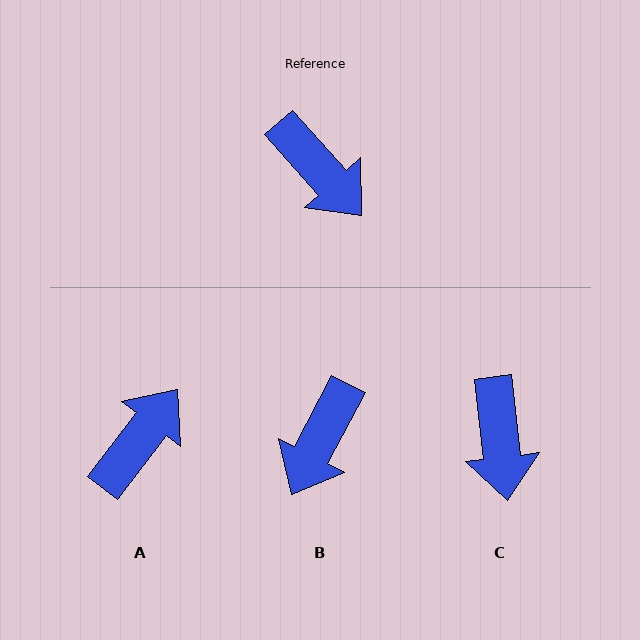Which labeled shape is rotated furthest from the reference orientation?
A, about 101 degrees away.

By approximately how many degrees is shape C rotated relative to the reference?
Approximately 35 degrees clockwise.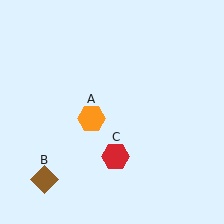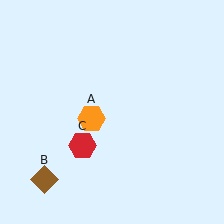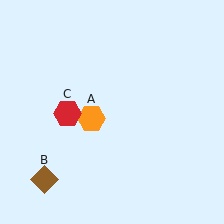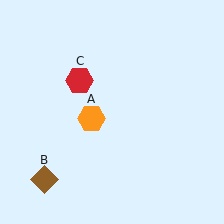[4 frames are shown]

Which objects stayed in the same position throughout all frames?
Orange hexagon (object A) and brown diamond (object B) remained stationary.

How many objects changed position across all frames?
1 object changed position: red hexagon (object C).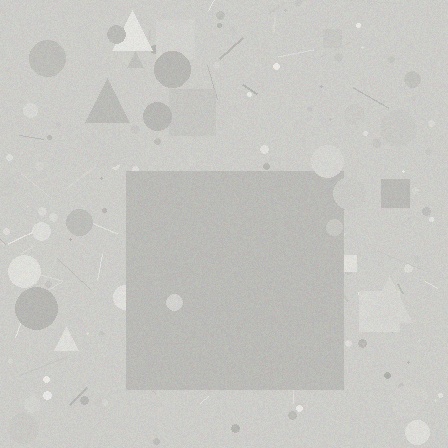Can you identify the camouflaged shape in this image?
The camouflaged shape is a square.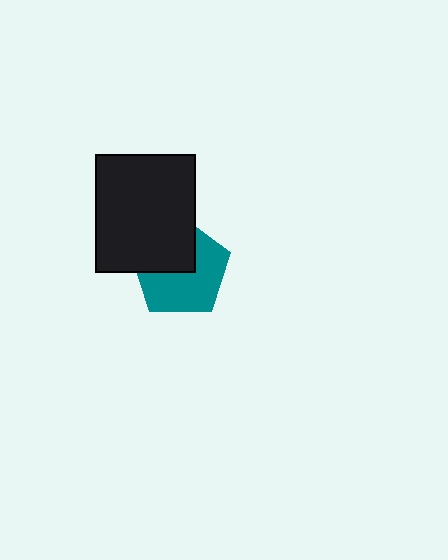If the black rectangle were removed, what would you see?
You would see the complete teal pentagon.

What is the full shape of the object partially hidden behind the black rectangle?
The partially hidden object is a teal pentagon.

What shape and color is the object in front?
The object in front is a black rectangle.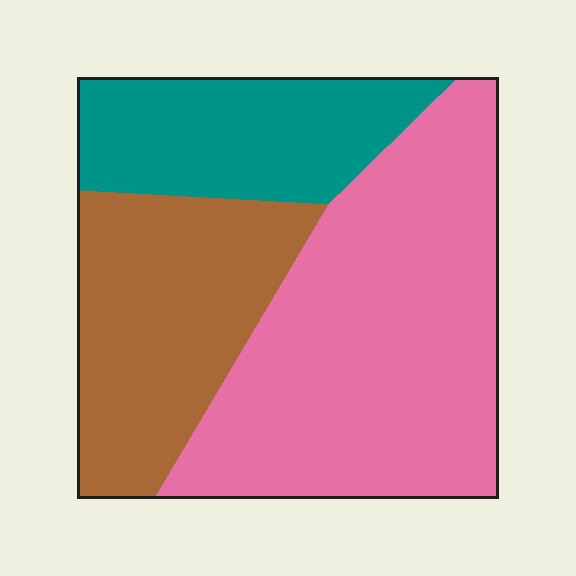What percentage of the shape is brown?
Brown takes up about one quarter (1/4) of the shape.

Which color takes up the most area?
Pink, at roughly 50%.